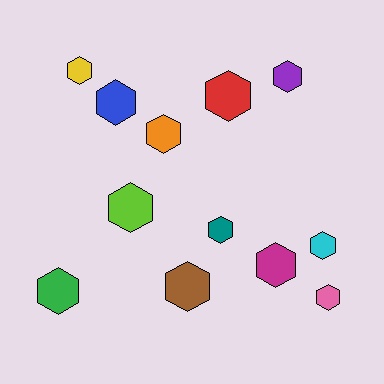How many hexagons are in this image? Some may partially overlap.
There are 12 hexagons.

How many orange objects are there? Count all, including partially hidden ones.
There is 1 orange object.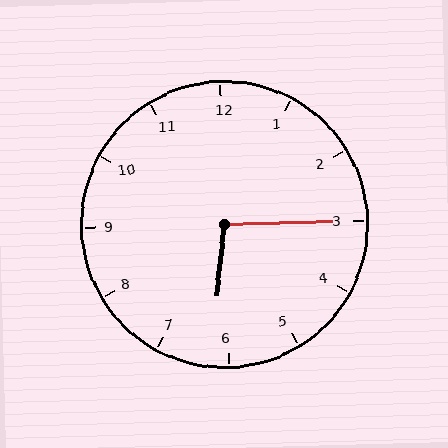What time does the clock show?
6:15.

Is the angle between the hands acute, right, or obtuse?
It is obtuse.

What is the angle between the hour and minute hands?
Approximately 98 degrees.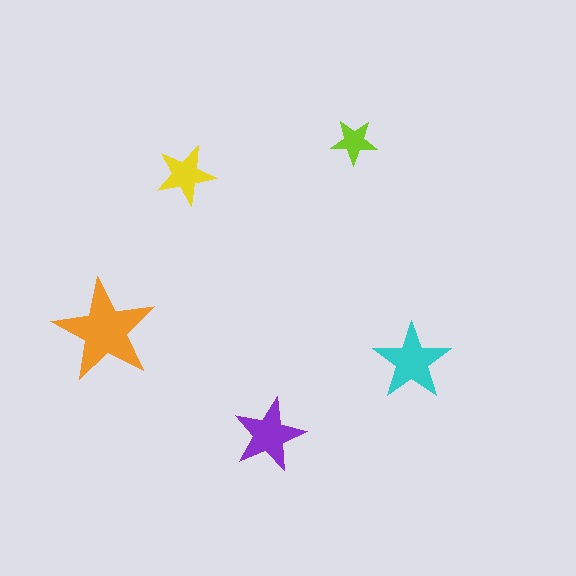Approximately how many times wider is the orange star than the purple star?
About 1.5 times wider.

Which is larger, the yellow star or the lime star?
The yellow one.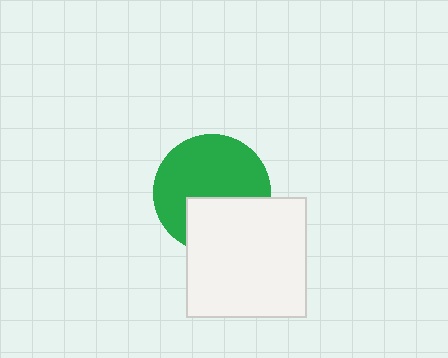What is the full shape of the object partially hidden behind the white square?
The partially hidden object is a green circle.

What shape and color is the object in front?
The object in front is a white square.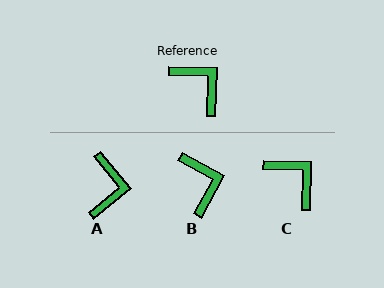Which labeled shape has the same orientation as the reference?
C.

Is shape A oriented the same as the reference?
No, it is off by about 49 degrees.